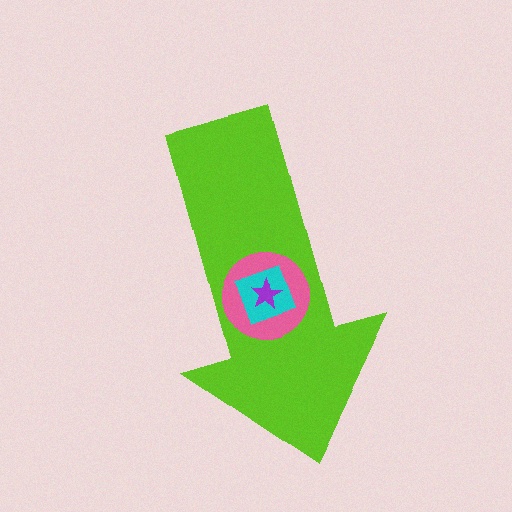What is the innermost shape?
The purple star.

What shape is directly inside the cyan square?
The purple star.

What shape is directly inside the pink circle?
The cyan square.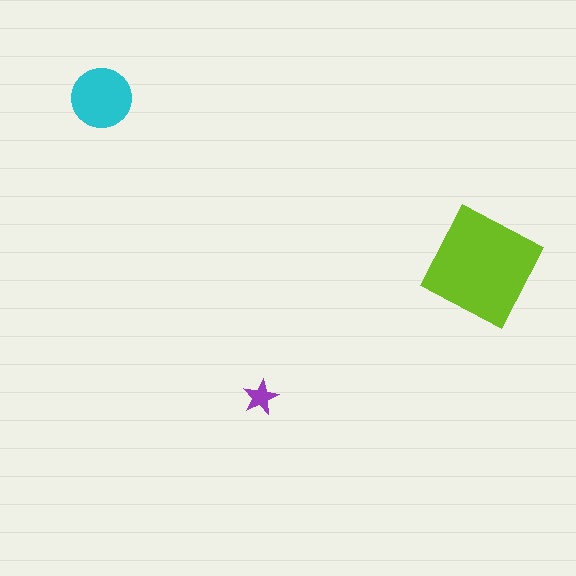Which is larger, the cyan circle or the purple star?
The cyan circle.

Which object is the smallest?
The purple star.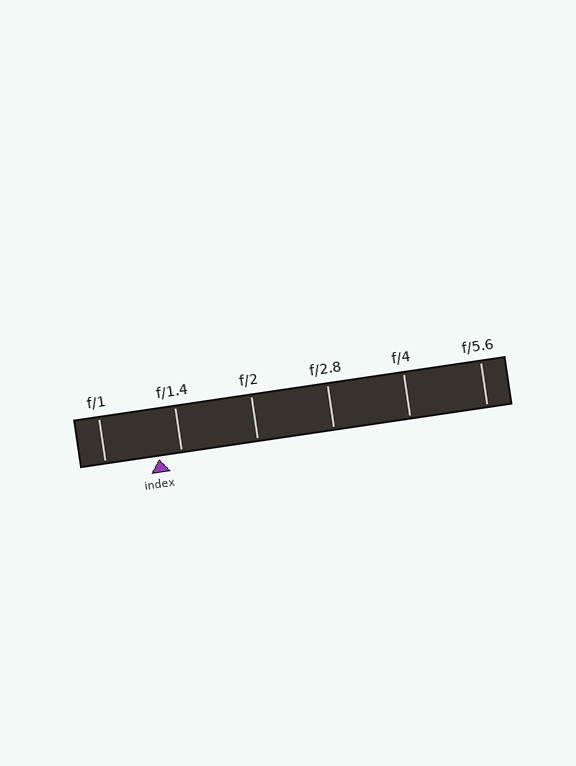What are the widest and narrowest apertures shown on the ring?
The widest aperture shown is f/1 and the narrowest is f/5.6.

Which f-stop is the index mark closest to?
The index mark is closest to f/1.4.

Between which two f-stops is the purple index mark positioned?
The index mark is between f/1 and f/1.4.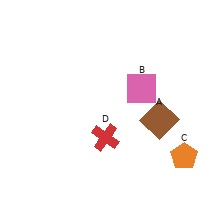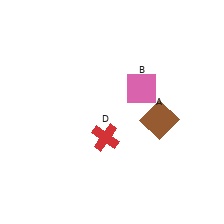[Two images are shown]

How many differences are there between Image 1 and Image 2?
There is 1 difference between the two images.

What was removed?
The orange pentagon (C) was removed in Image 2.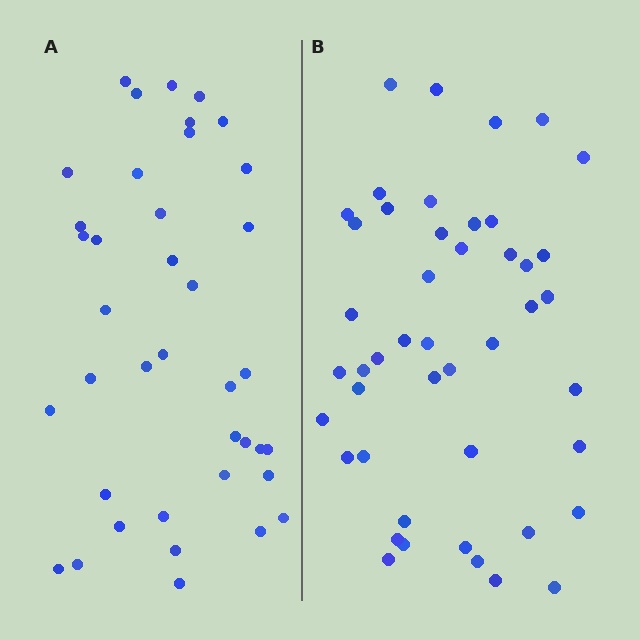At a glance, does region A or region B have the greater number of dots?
Region B (the right region) has more dots.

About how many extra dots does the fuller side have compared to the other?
Region B has roughly 8 or so more dots than region A.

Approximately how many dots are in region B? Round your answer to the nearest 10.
About 50 dots. (The exact count is 46, which rounds to 50.)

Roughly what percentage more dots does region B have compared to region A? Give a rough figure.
About 20% more.